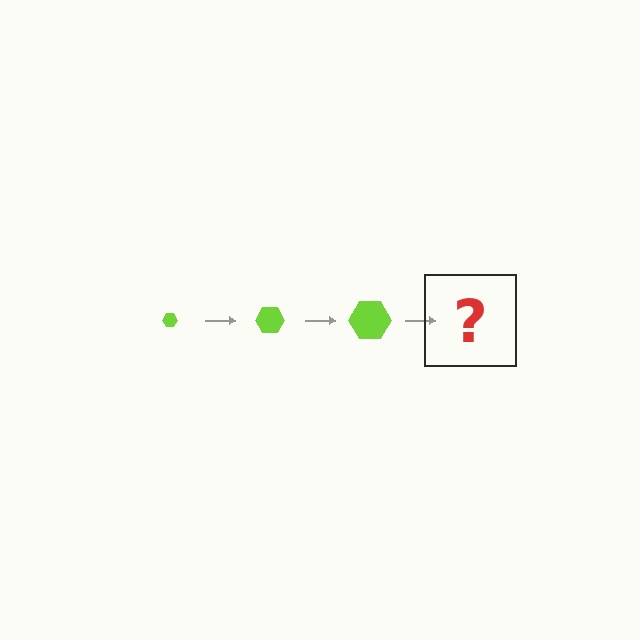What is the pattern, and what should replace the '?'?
The pattern is that the hexagon gets progressively larger each step. The '?' should be a lime hexagon, larger than the previous one.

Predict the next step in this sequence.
The next step is a lime hexagon, larger than the previous one.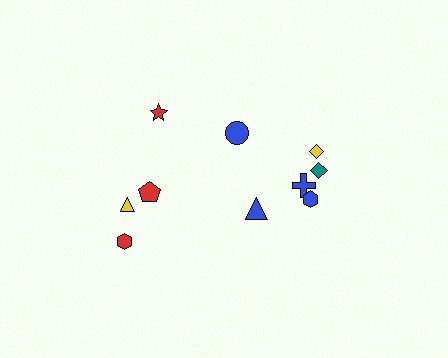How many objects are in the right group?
There are 6 objects.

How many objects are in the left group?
There are 4 objects.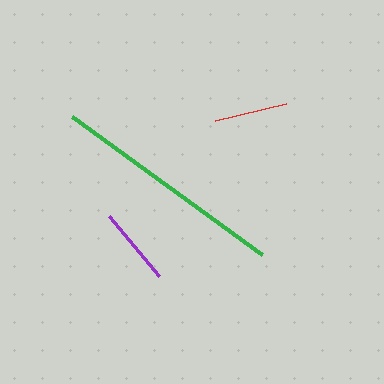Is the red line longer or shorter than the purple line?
The purple line is longer than the red line.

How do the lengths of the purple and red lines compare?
The purple and red lines are approximately the same length.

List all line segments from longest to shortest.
From longest to shortest: green, purple, red.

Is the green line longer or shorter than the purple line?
The green line is longer than the purple line.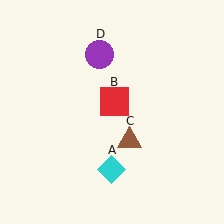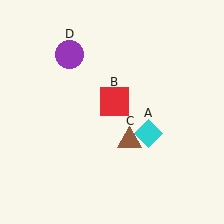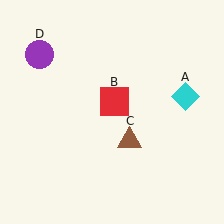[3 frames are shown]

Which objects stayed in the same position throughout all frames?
Red square (object B) and brown triangle (object C) remained stationary.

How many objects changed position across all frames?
2 objects changed position: cyan diamond (object A), purple circle (object D).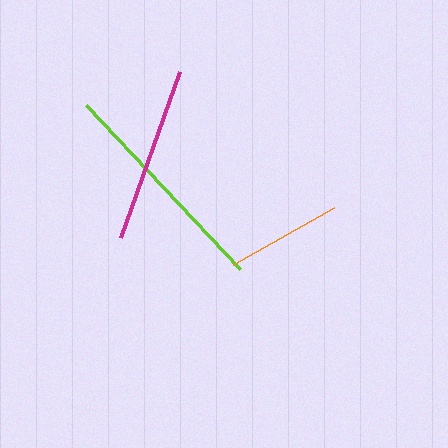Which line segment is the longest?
The lime line is the longest at approximately 225 pixels.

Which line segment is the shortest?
The orange line is the shortest at approximately 116 pixels.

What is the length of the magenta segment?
The magenta segment is approximately 176 pixels long.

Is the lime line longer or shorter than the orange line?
The lime line is longer than the orange line.